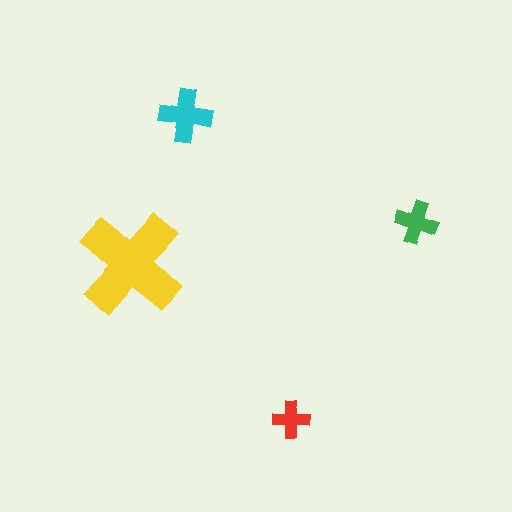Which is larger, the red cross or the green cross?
The green one.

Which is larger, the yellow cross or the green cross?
The yellow one.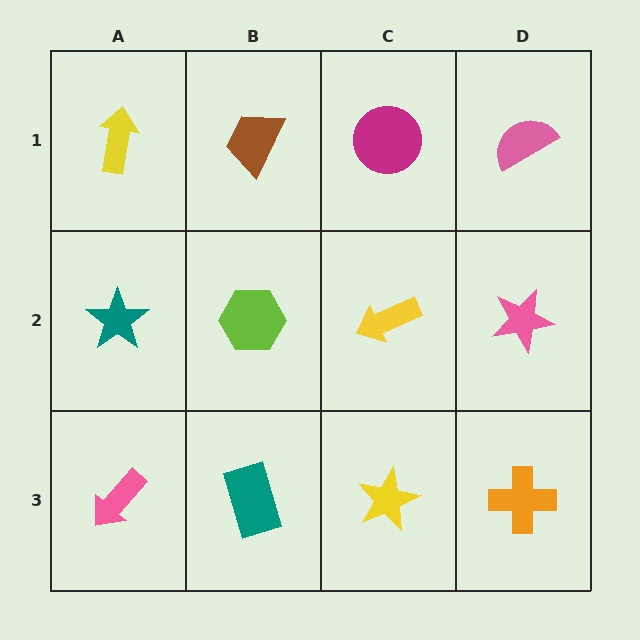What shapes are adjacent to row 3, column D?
A pink star (row 2, column D), a yellow star (row 3, column C).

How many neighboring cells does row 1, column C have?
3.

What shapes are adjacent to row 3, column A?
A teal star (row 2, column A), a teal rectangle (row 3, column B).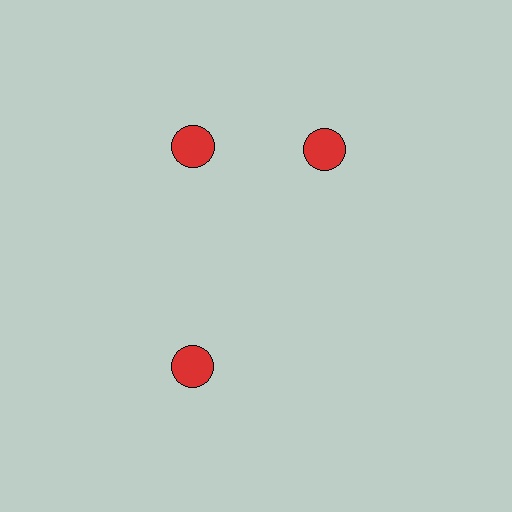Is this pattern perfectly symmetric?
No. The 3 red circles are arranged in a ring, but one element near the 3 o'clock position is rotated out of alignment along the ring, breaking the 3-fold rotational symmetry.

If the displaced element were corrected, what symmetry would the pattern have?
It would have 3-fold rotational symmetry — the pattern would map onto itself every 120 degrees.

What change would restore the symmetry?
The symmetry would be restored by rotating it back into even spacing with its neighbors so that all 3 circles sit at equal angles and equal distance from the center.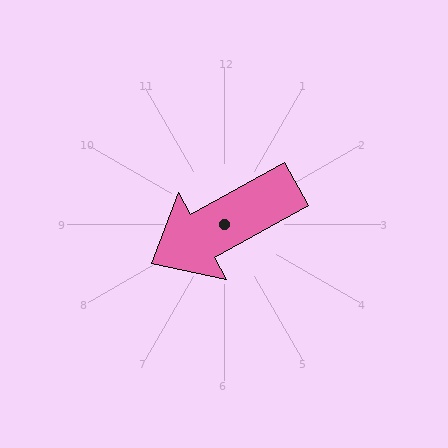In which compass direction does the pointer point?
Southwest.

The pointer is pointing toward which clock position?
Roughly 8 o'clock.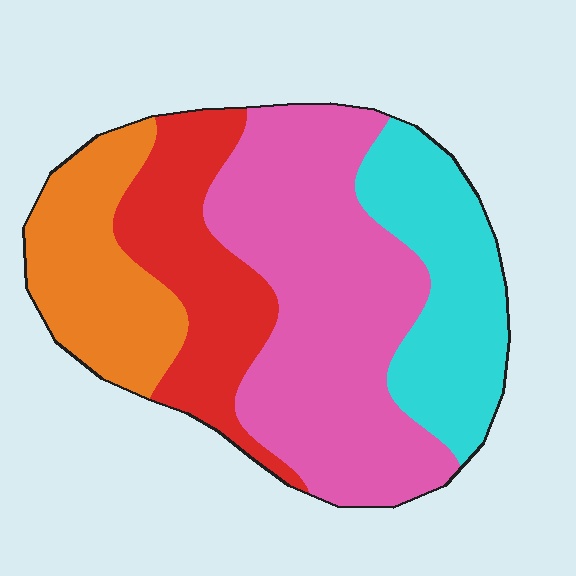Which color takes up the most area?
Pink, at roughly 40%.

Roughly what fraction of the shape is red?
Red covers roughly 20% of the shape.